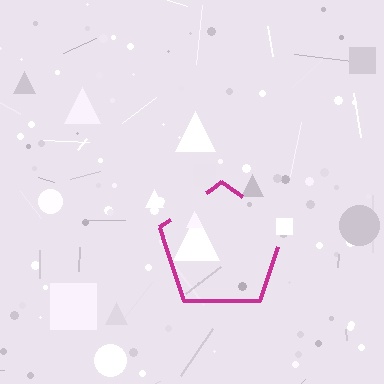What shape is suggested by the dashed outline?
The dashed outline suggests a pentagon.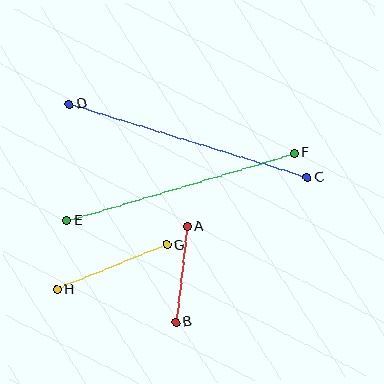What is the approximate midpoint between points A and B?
The midpoint is at approximately (181, 274) pixels.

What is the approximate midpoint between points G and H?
The midpoint is at approximately (112, 267) pixels.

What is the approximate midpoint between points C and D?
The midpoint is at approximately (188, 141) pixels.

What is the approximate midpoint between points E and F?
The midpoint is at approximately (181, 187) pixels.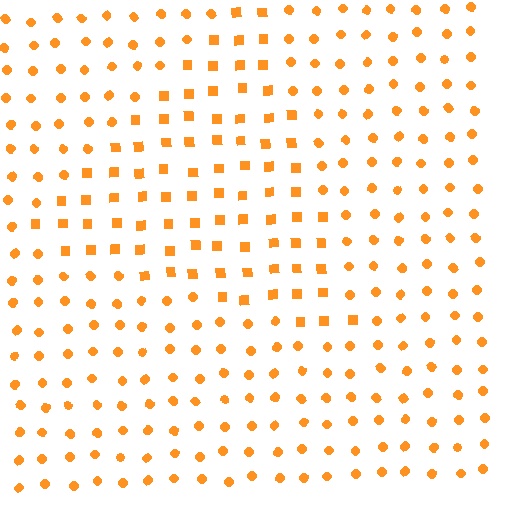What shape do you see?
I see a triangle.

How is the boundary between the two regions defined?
The boundary is defined by a change in element shape: squares inside vs. circles outside. All elements share the same color and spacing.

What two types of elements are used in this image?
The image uses squares inside the triangle region and circles outside it.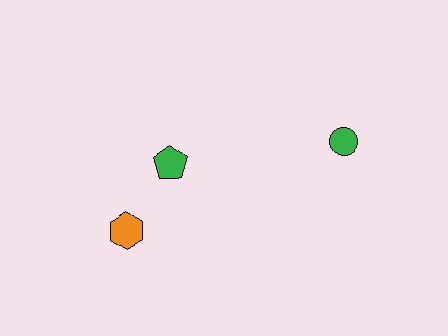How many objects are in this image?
There are 3 objects.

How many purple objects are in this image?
There are no purple objects.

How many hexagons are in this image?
There is 1 hexagon.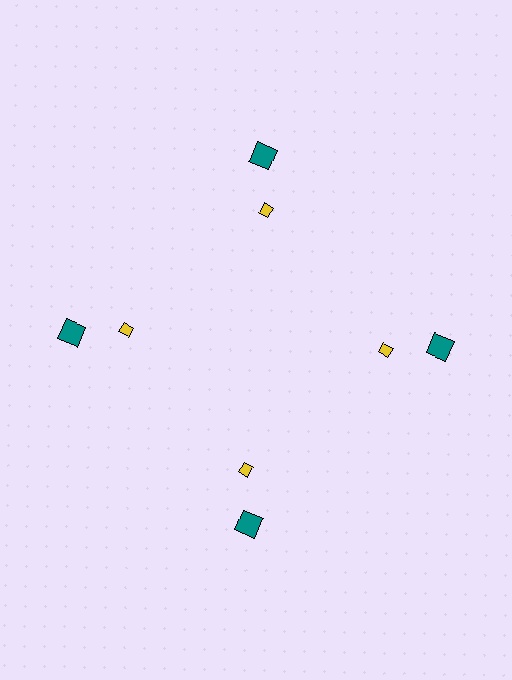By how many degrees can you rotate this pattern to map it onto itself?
The pattern maps onto itself every 90 degrees of rotation.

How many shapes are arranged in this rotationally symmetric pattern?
There are 8 shapes, arranged in 4 groups of 2.